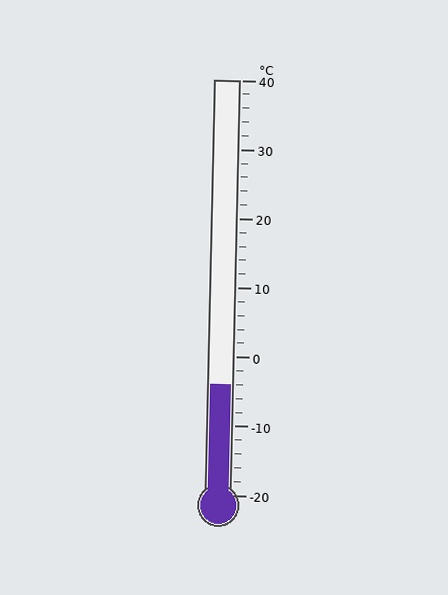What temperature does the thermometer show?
The thermometer shows approximately -4°C.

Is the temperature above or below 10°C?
The temperature is below 10°C.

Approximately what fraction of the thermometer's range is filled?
The thermometer is filled to approximately 25% of its range.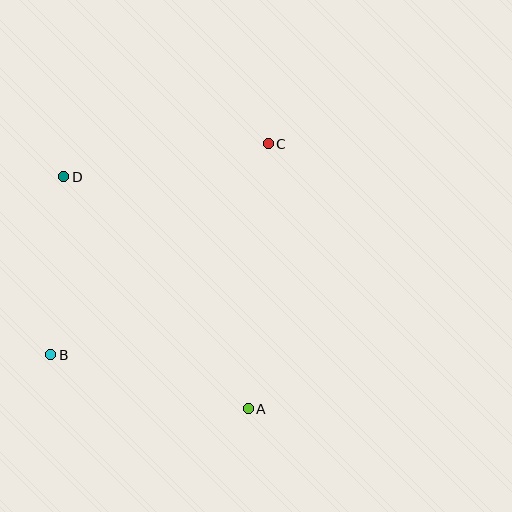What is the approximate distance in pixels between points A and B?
The distance between A and B is approximately 204 pixels.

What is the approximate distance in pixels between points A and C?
The distance between A and C is approximately 266 pixels.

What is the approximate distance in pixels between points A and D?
The distance between A and D is approximately 296 pixels.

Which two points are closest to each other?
Points B and D are closest to each other.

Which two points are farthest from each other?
Points B and C are farthest from each other.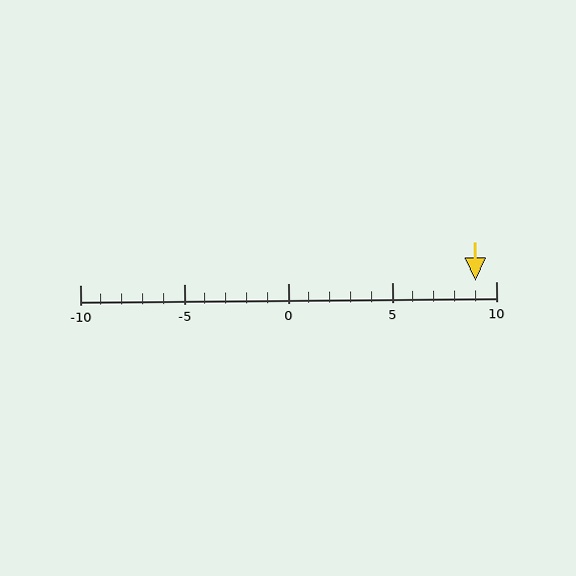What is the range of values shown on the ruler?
The ruler shows values from -10 to 10.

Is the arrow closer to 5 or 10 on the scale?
The arrow is closer to 10.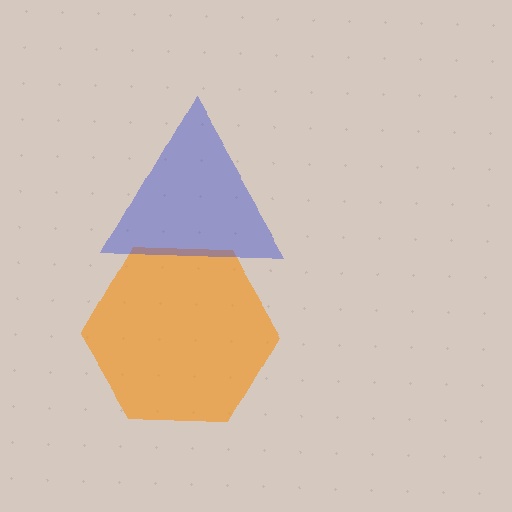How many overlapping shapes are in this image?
There are 2 overlapping shapes in the image.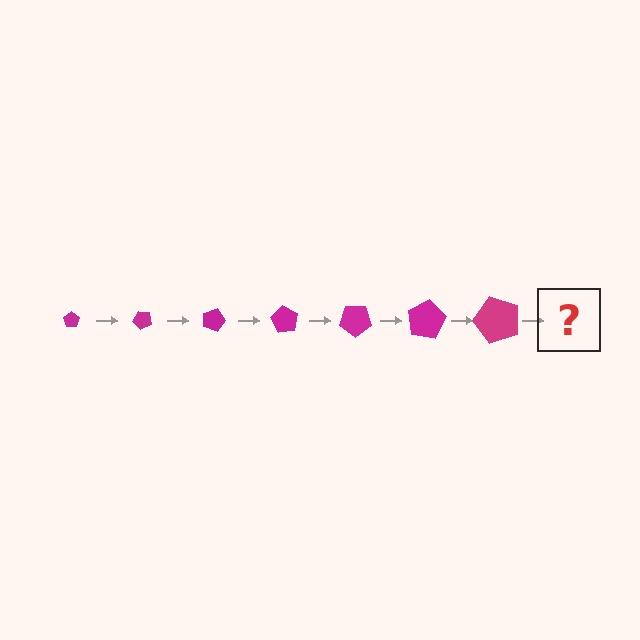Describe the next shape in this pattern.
It should be a pentagon, larger than the previous one and rotated 315 degrees from the start.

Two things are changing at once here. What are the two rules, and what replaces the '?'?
The two rules are that the pentagon grows larger each step and it rotates 45 degrees each step. The '?' should be a pentagon, larger than the previous one and rotated 315 degrees from the start.